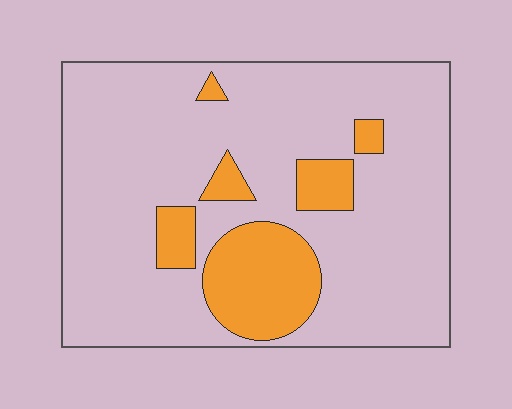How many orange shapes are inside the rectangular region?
6.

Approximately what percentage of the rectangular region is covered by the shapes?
Approximately 20%.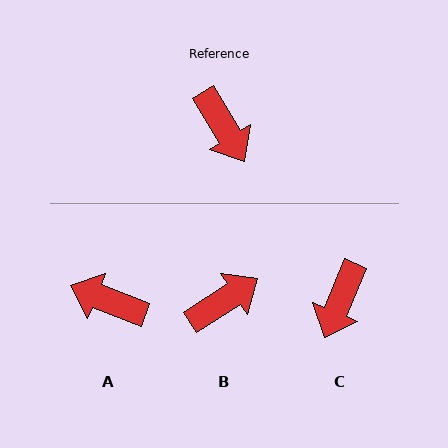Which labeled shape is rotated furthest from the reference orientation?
A, about 142 degrees away.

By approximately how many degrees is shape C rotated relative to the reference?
Approximately 54 degrees clockwise.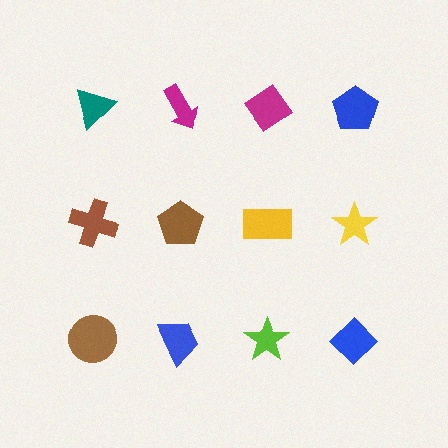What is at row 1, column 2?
A magenta arrow.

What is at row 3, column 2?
A blue trapezoid.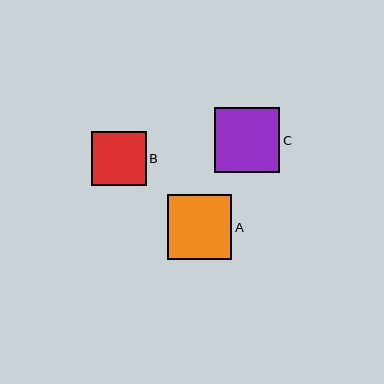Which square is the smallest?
Square B is the smallest with a size of approximately 55 pixels.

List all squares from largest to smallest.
From largest to smallest: C, A, B.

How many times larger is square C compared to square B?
Square C is approximately 1.2 times the size of square B.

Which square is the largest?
Square C is the largest with a size of approximately 66 pixels.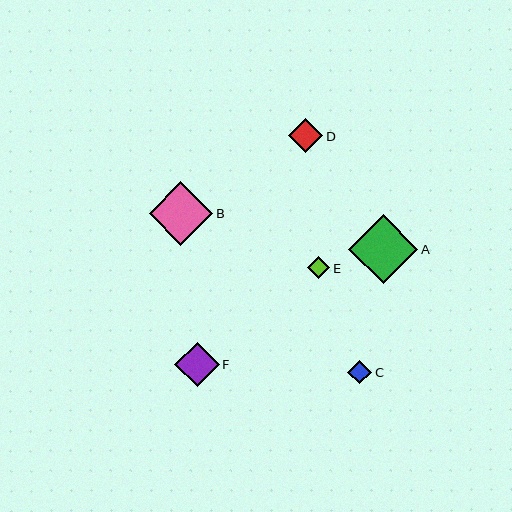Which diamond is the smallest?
Diamond E is the smallest with a size of approximately 22 pixels.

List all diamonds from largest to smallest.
From largest to smallest: A, B, F, D, C, E.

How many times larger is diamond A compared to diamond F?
Diamond A is approximately 1.6 times the size of diamond F.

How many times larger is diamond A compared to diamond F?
Diamond A is approximately 1.6 times the size of diamond F.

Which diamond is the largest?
Diamond A is the largest with a size of approximately 70 pixels.